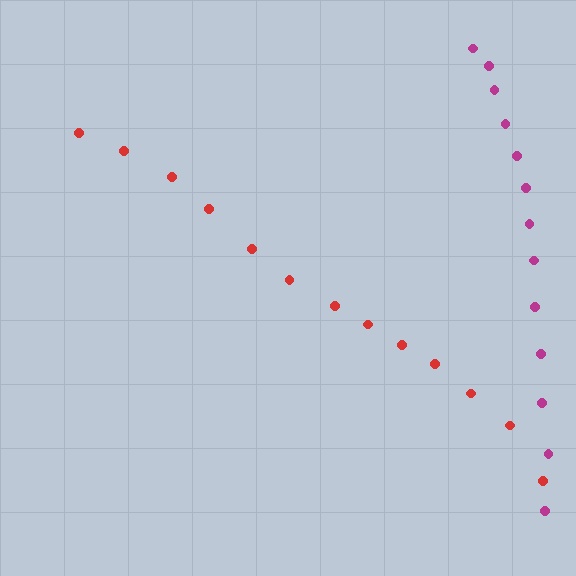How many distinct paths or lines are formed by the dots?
There are 2 distinct paths.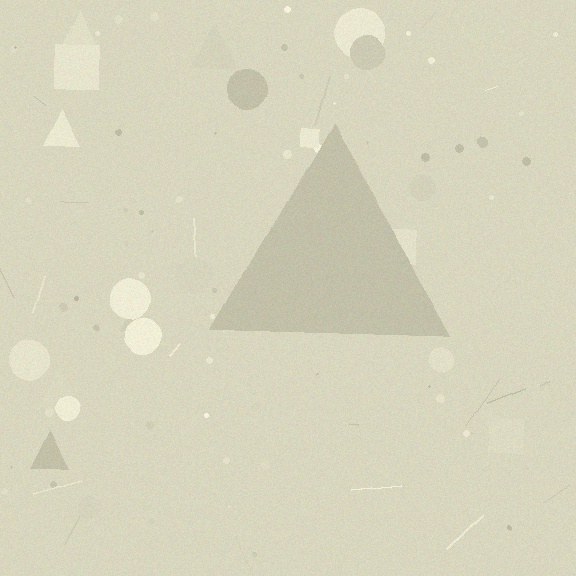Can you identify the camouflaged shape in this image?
The camouflaged shape is a triangle.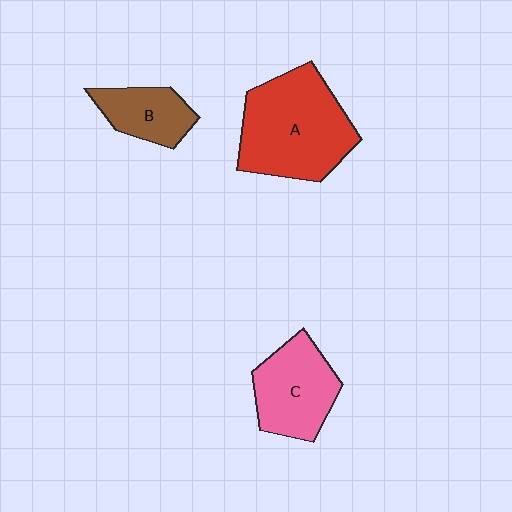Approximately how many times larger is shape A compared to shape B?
Approximately 2.2 times.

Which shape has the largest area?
Shape A (red).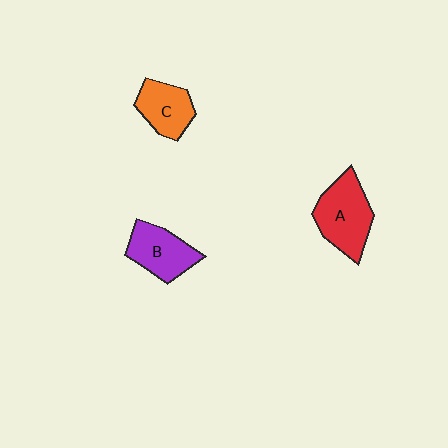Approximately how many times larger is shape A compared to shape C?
Approximately 1.4 times.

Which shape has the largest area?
Shape A (red).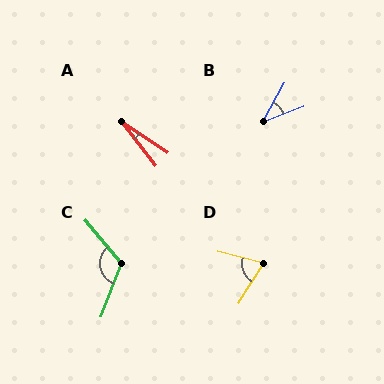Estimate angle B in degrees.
Approximately 40 degrees.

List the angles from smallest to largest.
A (18°), B (40°), D (72°), C (119°).